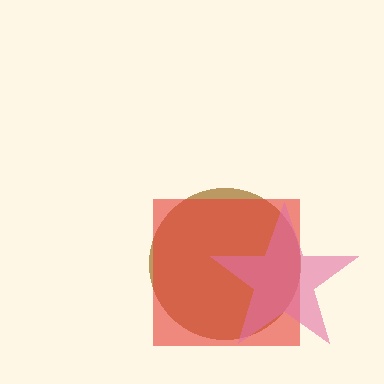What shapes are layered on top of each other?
The layered shapes are: a brown circle, a red square, a pink star.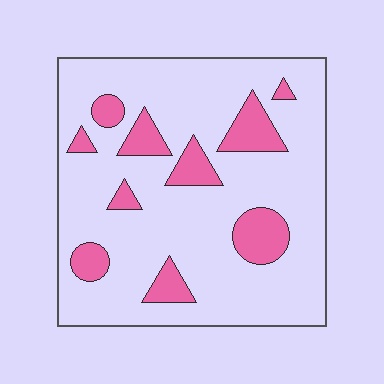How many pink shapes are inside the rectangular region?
10.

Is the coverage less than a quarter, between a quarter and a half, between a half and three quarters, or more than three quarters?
Less than a quarter.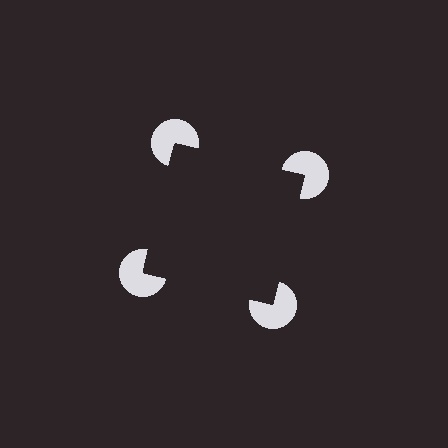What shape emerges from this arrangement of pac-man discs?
An illusory square — its edges are inferred from the aligned wedge cuts in the pac-man discs, not physically drawn.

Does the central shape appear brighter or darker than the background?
It typically appears slightly darker than the background, even though no actual brightness change is drawn.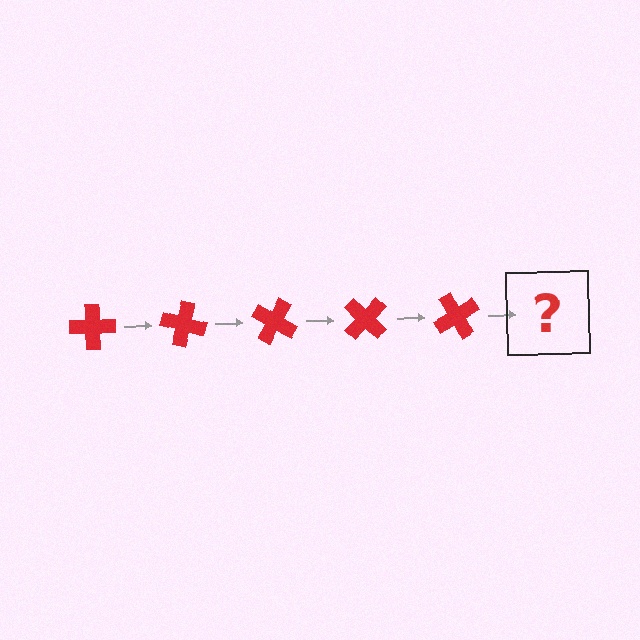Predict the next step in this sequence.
The next step is a red cross rotated 75 degrees.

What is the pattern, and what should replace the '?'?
The pattern is that the cross rotates 15 degrees each step. The '?' should be a red cross rotated 75 degrees.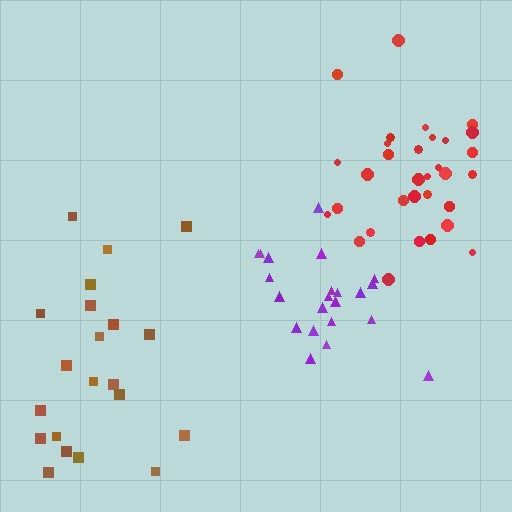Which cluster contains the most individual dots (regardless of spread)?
Red (32).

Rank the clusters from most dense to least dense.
purple, red, brown.